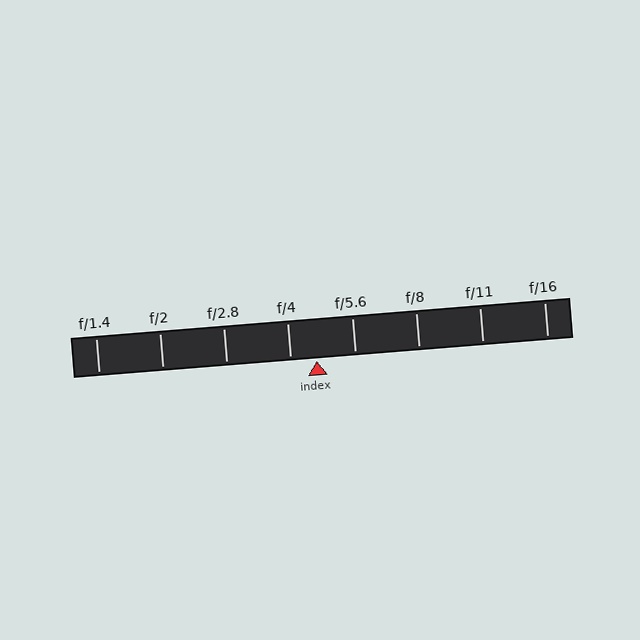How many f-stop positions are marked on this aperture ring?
There are 8 f-stop positions marked.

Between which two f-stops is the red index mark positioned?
The index mark is between f/4 and f/5.6.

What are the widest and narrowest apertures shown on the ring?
The widest aperture shown is f/1.4 and the narrowest is f/16.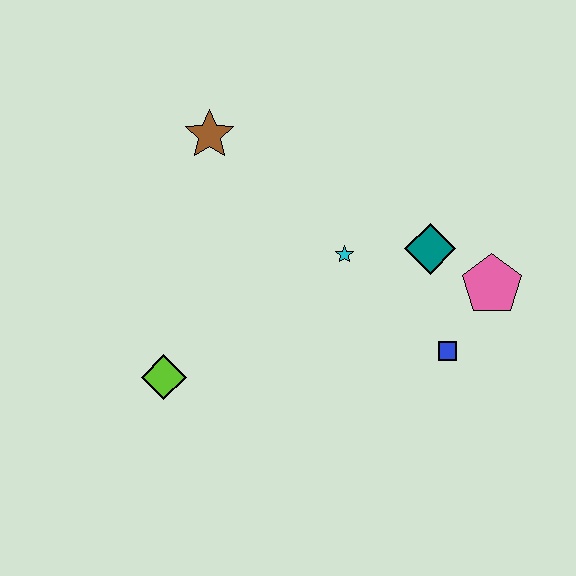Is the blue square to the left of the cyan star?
No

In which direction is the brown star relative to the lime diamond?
The brown star is above the lime diamond.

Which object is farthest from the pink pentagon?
The lime diamond is farthest from the pink pentagon.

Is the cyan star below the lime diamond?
No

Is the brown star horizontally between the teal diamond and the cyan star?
No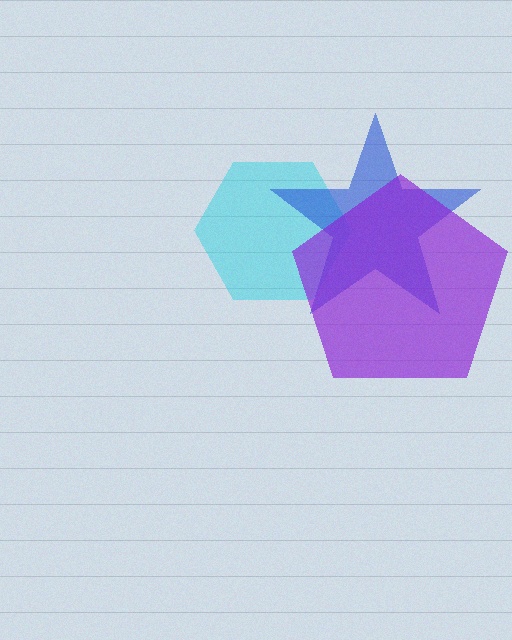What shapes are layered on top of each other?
The layered shapes are: a cyan hexagon, a blue star, a purple pentagon.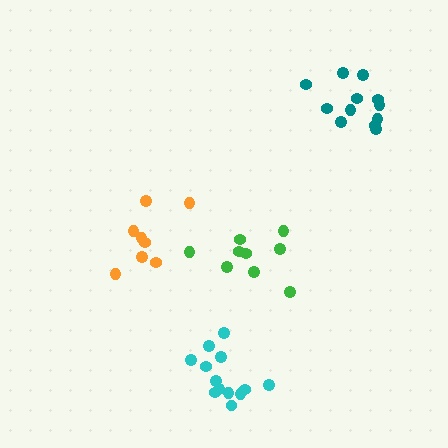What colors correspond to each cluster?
The clusters are colored: green, cyan, orange, teal.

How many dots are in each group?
Group 1: 9 dots, Group 2: 13 dots, Group 3: 8 dots, Group 4: 12 dots (42 total).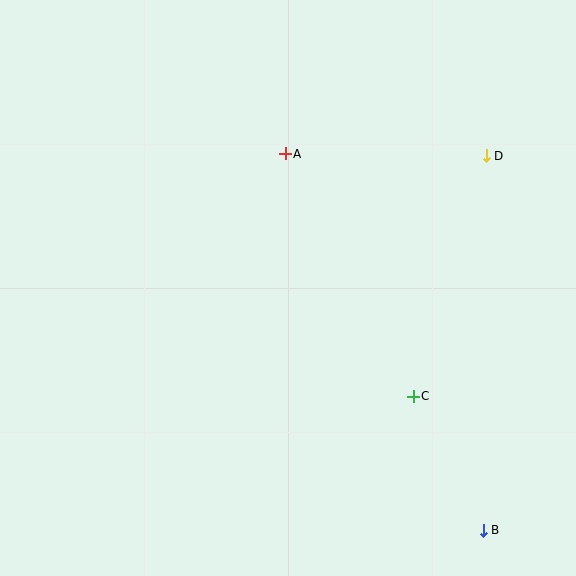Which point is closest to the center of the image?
Point A at (285, 154) is closest to the center.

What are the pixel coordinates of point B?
Point B is at (483, 530).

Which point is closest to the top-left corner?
Point A is closest to the top-left corner.